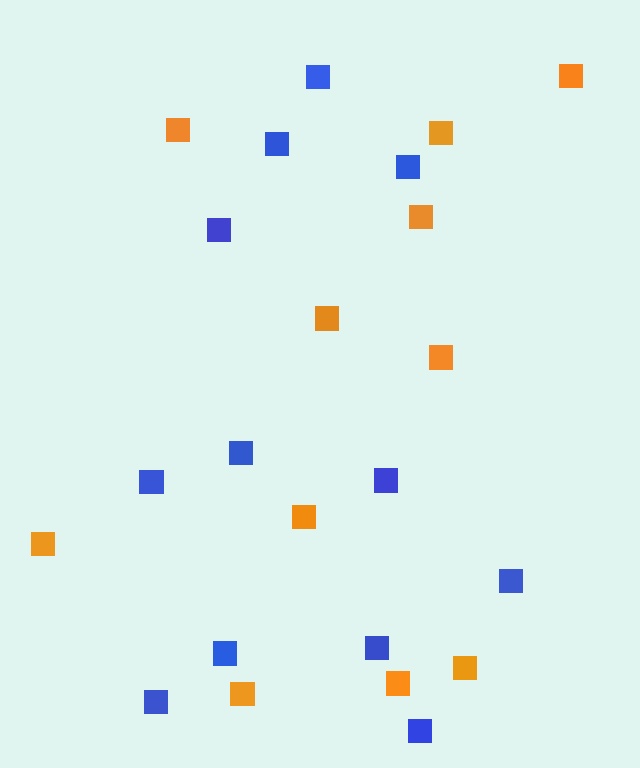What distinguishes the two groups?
There are 2 groups: one group of orange squares (11) and one group of blue squares (12).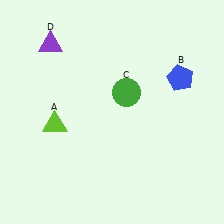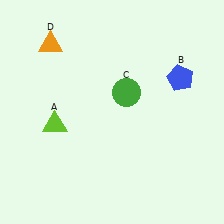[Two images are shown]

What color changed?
The triangle (D) changed from purple in Image 1 to orange in Image 2.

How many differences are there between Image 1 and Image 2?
There is 1 difference between the two images.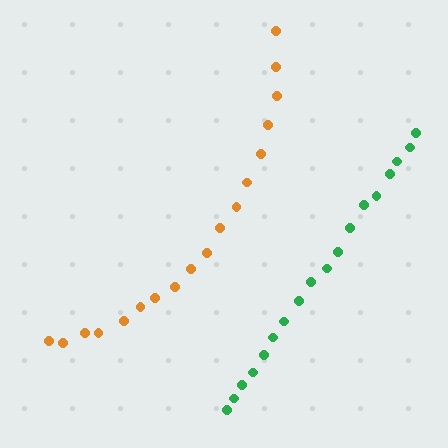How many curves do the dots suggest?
There are 2 distinct paths.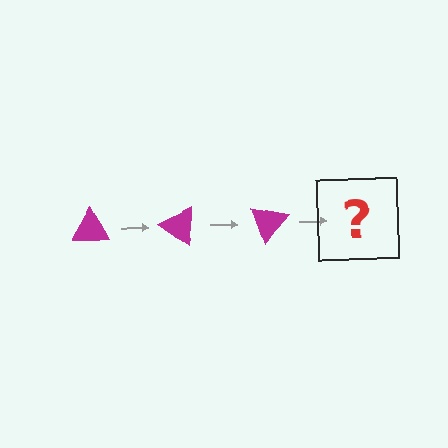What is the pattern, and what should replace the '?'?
The pattern is that the triangle rotates 35 degrees each step. The '?' should be a magenta triangle rotated 105 degrees.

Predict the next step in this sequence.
The next step is a magenta triangle rotated 105 degrees.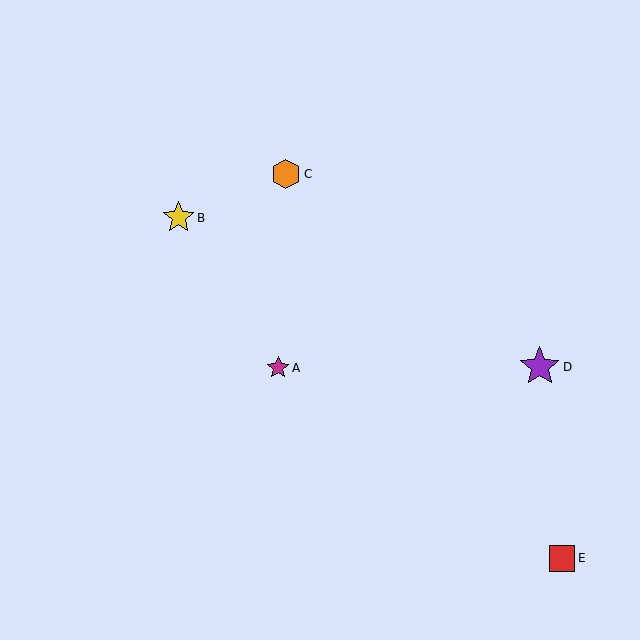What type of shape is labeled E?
Shape E is a red square.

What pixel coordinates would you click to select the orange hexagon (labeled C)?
Click at (286, 174) to select the orange hexagon C.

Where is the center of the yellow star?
The center of the yellow star is at (179, 218).